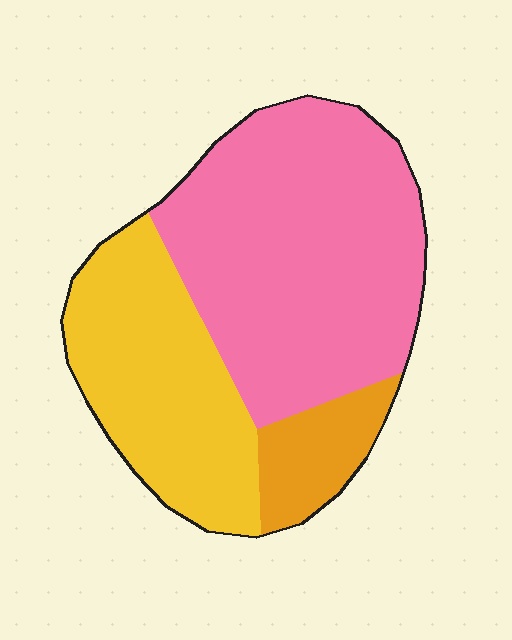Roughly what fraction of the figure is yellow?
Yellow covers 33% of the figure.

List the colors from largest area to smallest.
From largest to smallest: pink, yellow, orange.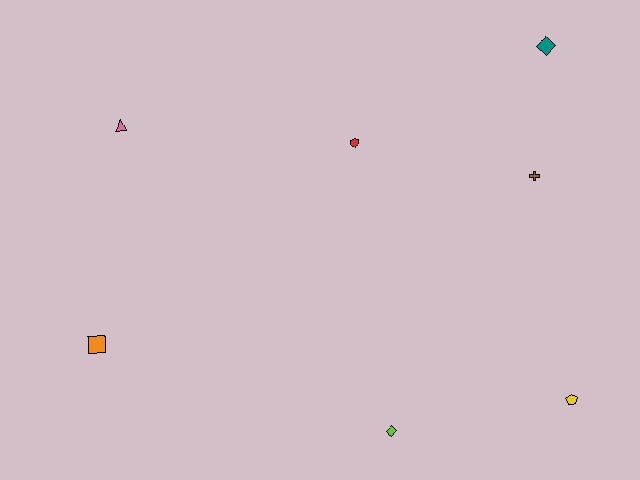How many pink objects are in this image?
There is 1 pink object.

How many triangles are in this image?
There is 1 triangle.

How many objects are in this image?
There are 7 objects.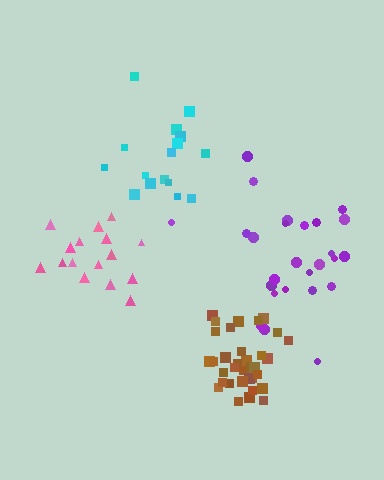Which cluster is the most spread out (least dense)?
Purple.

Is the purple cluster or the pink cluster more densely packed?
Pink.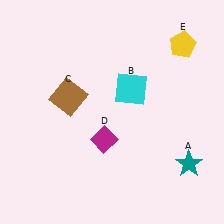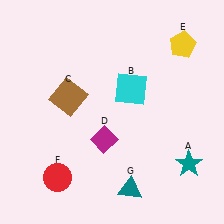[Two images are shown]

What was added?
A red circle (F), a teal triangle (G) were added in Image 2.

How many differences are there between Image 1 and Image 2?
There are 2 differences between the two images.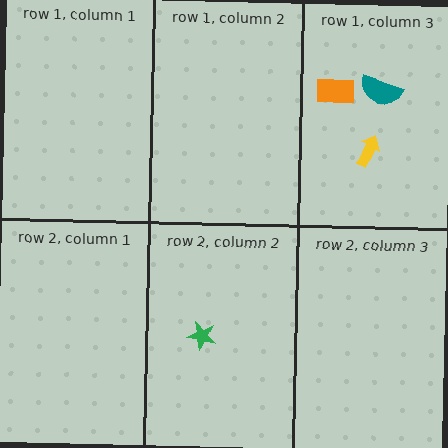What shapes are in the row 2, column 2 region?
The green star.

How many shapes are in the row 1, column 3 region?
3.